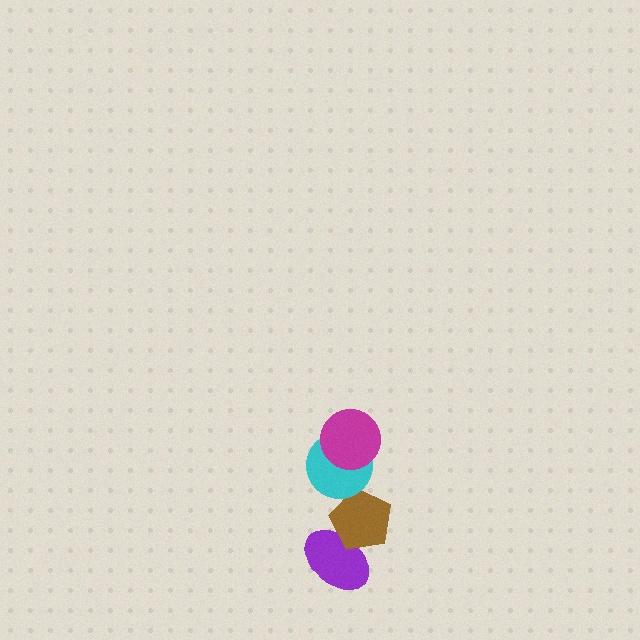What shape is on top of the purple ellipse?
The brown pentagon is on top of the purple ellipse.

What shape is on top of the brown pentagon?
The cyan circle is on top of the brown pentagon.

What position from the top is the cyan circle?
The cyan circle is 2nd from the top.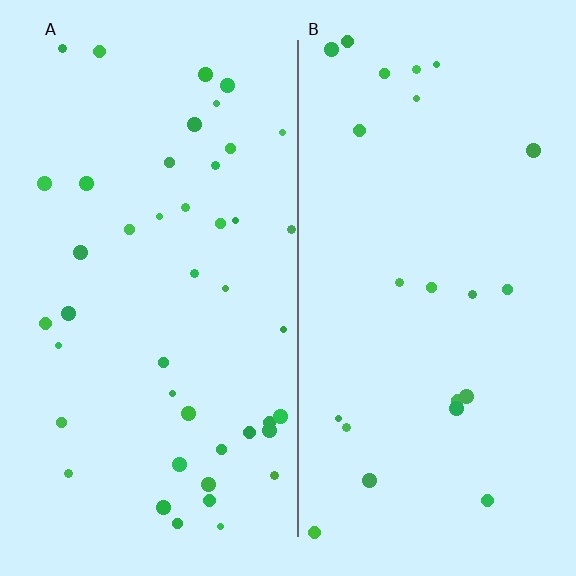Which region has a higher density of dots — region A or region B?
A (the left).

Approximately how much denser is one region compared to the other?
Approximately 1.9× — region A over region B.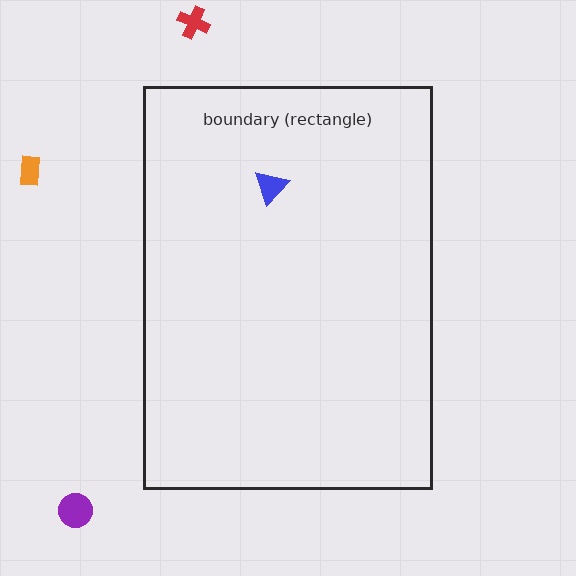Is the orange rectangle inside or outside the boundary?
Outside.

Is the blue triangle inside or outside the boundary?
Inside.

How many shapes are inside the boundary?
1 inside, 3 outside.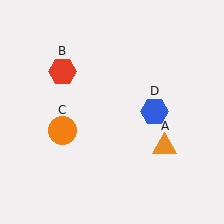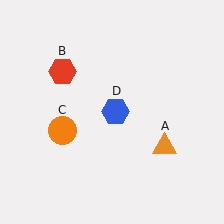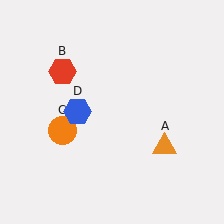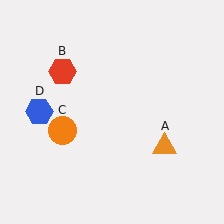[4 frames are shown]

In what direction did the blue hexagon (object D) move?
The blue hexagon (object D) moved left.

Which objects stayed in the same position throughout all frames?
Orange triangle (object A) and red hexagon (object B) and orange circle (object C) remained stationary.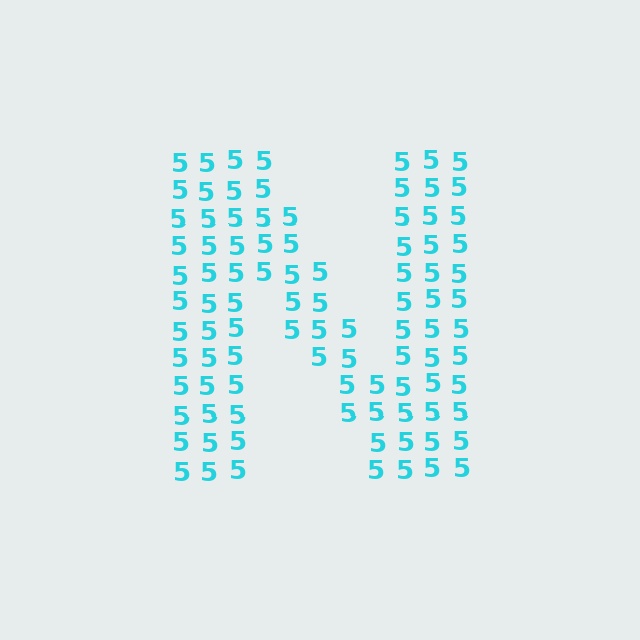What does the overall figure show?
The overall figure shows the letter N.